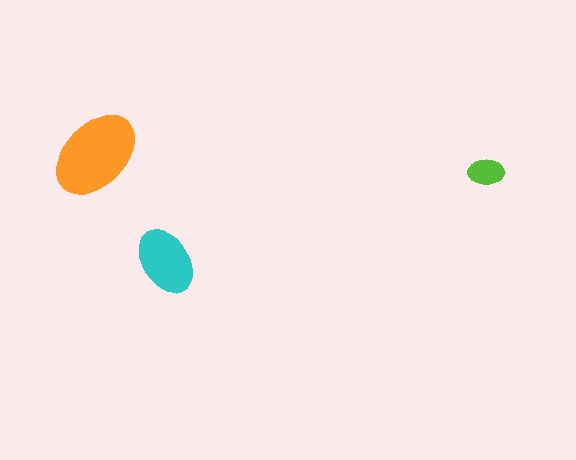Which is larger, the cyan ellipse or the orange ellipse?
The orange one.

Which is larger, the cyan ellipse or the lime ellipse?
The cyan one.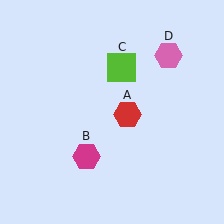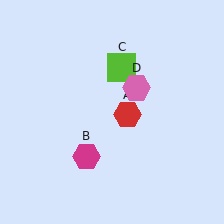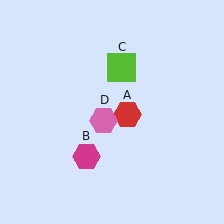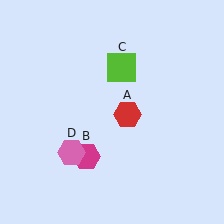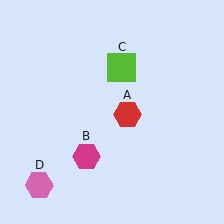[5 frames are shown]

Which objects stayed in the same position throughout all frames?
Red hexagon (object A) and magenta hexagon (object B) and lime square (object C) remained stationary.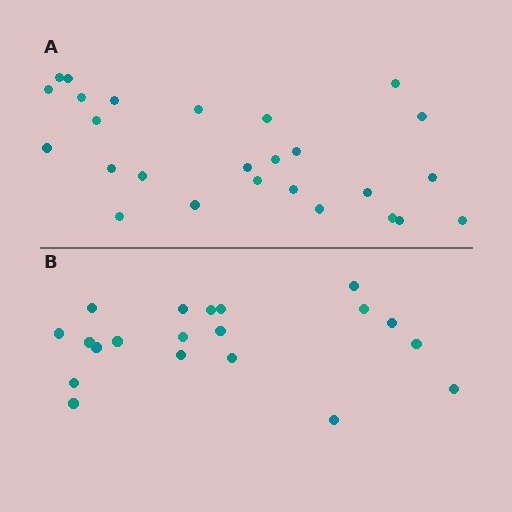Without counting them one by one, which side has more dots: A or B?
Region A (the top region) has more dots.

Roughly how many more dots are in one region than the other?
Region A has about 6 more dots than region B.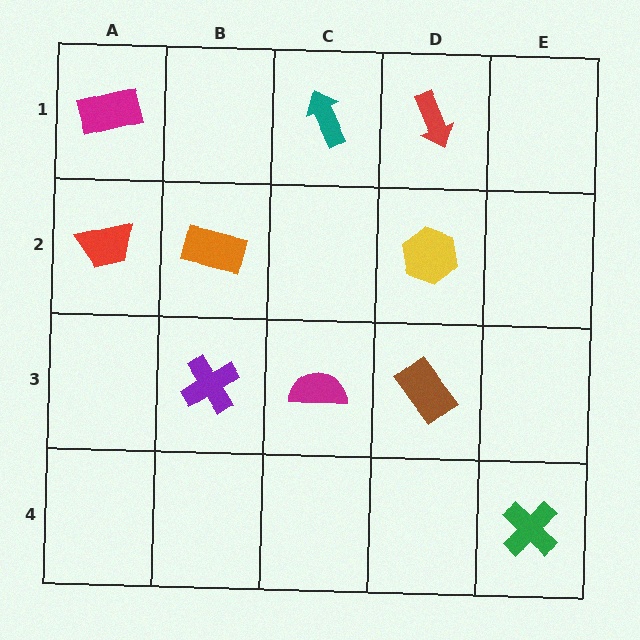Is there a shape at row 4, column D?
No, that cell is empty.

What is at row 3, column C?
A magenta semicircle.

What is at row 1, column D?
A red arrow.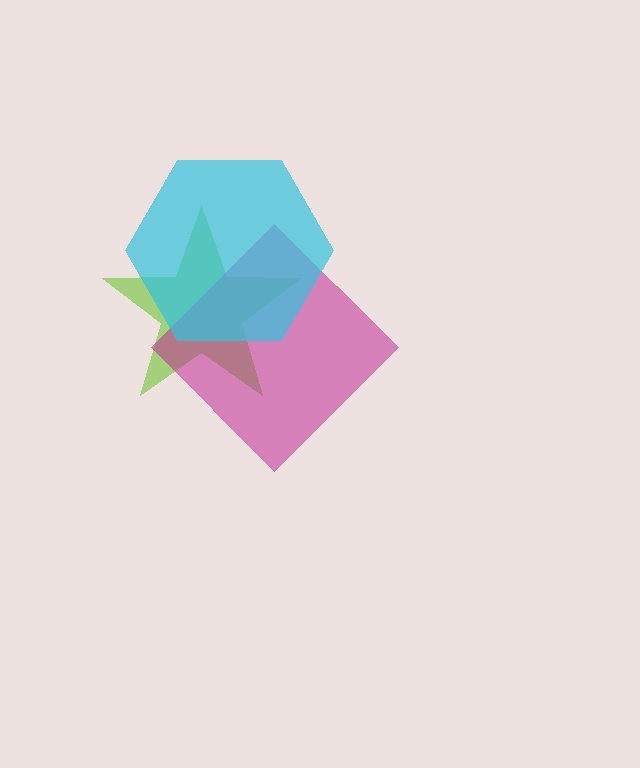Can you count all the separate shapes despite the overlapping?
Yes, there are 3 separate shapes.